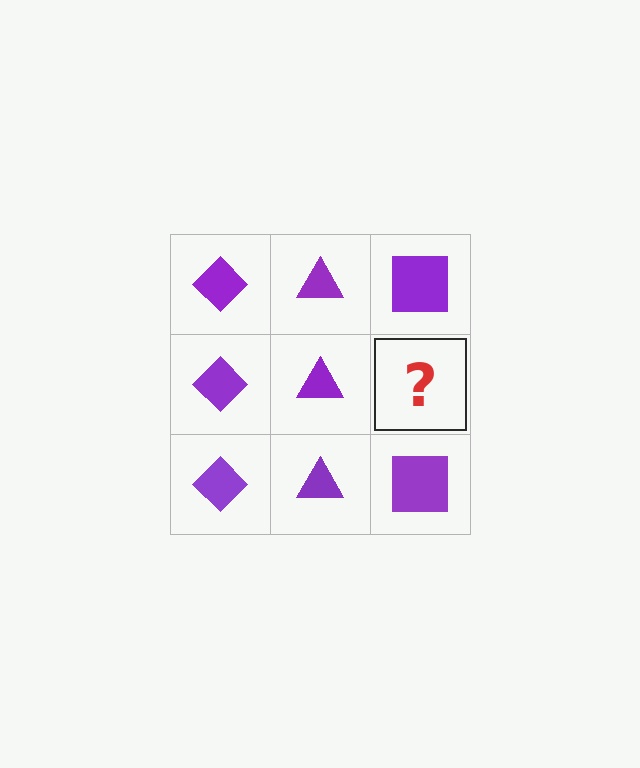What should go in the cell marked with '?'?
The missing cell should contain a purple square.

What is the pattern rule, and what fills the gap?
The rule is that each column has a consistent shape. The gap should be filled with a purple square.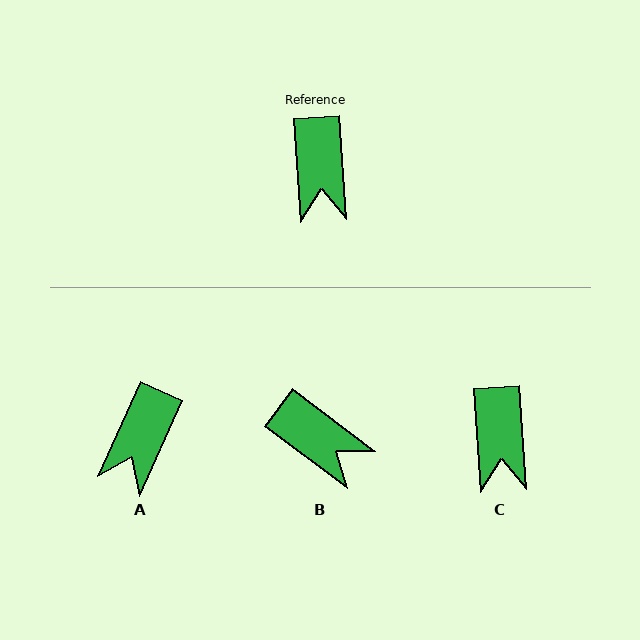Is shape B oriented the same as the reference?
No, it is off by about 49 degrees.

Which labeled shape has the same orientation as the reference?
C.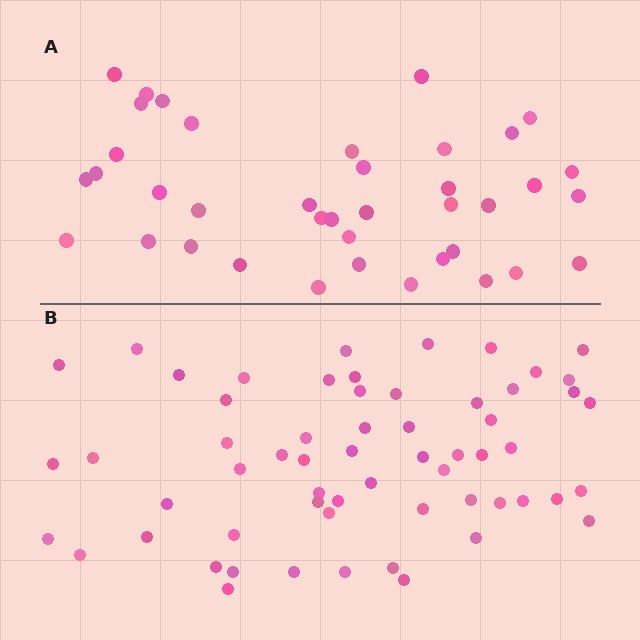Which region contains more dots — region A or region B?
Region B (the bottom region) has more dots.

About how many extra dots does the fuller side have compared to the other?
Region B has approximately 20 more dots than region A.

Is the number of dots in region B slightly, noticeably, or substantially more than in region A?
Region B has substantially more. The ratio is roughly 1.5 to 1.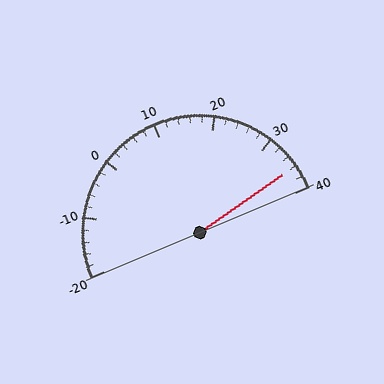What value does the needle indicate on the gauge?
The needle indicates approximately 36.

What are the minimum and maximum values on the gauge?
The gauge ranges from -20 to 40.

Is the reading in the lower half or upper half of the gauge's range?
The reading is in the upper half of the range (-20 to 40).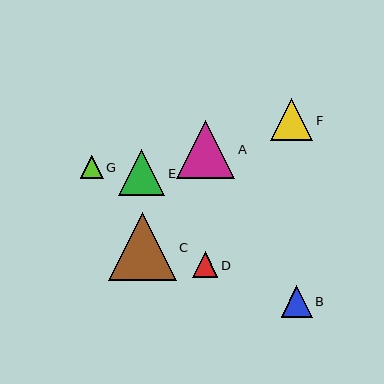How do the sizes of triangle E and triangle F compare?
Triangle E and triangle F are approximately the same size.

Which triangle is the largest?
Triangle C is the largest with a size of approximately 68 pixels.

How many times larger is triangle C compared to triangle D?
Triangle C is approximately 2.7 times the size of triangle D.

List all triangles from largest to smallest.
From largest to smallest: C, A, E, F, B, D, G.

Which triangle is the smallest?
Triangle G is the smallest with a size of approximately 23 pixels.